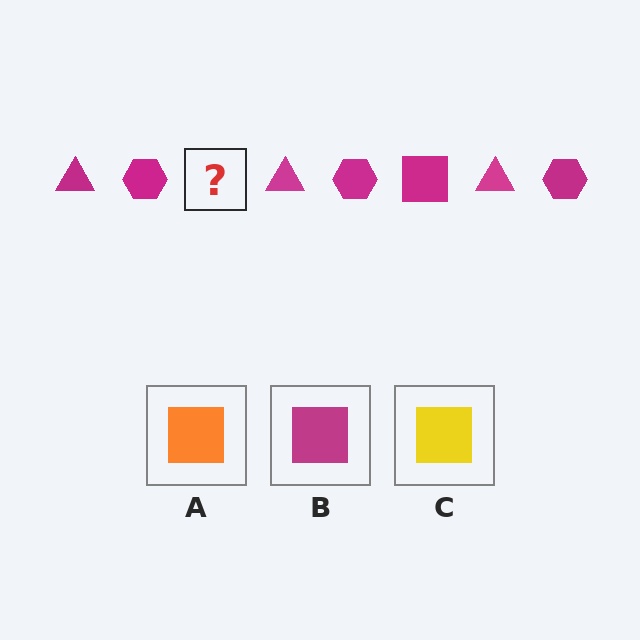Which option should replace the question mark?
Option B.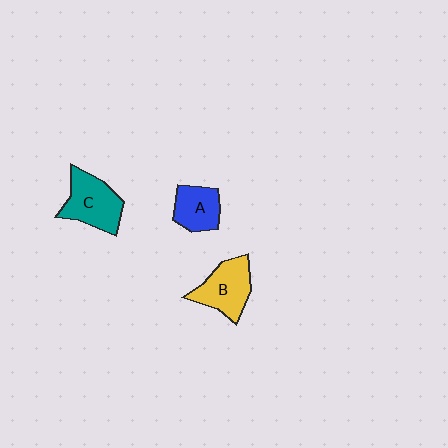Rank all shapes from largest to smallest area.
From largest to smallest: C (teal), B (yellow), A (blue).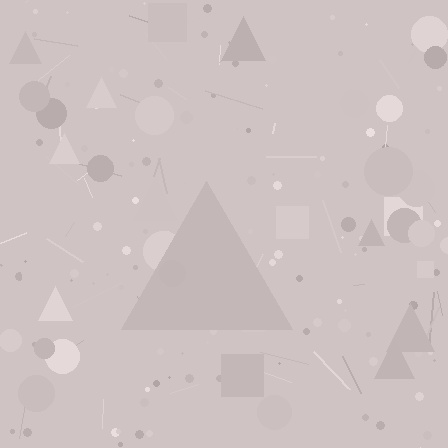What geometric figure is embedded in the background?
A triangle is embedded in the background.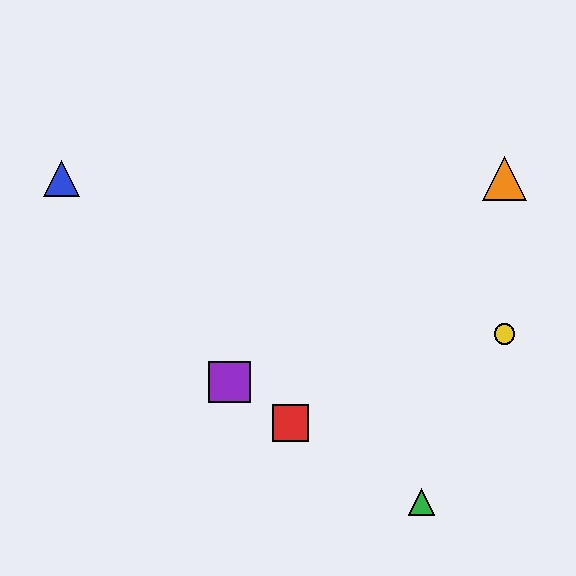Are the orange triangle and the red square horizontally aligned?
No, the orange triangle is at y≈179 and the red square is at y≈423.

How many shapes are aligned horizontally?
2 shapes (the blue triangle, the orange triangle) are aligned horizontally.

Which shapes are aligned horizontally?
The blue triangle, the orange triangle are aligned horizontally.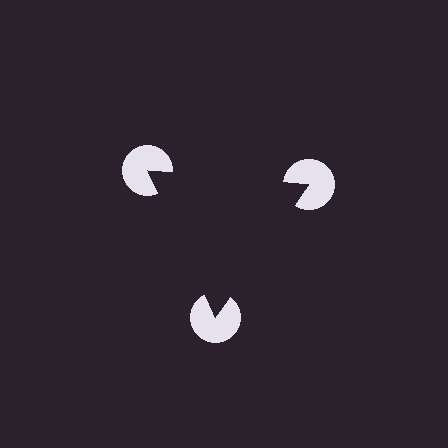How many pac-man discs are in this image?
There are 3 — one at each vertex of the illusory triangle.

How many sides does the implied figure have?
3 sides.